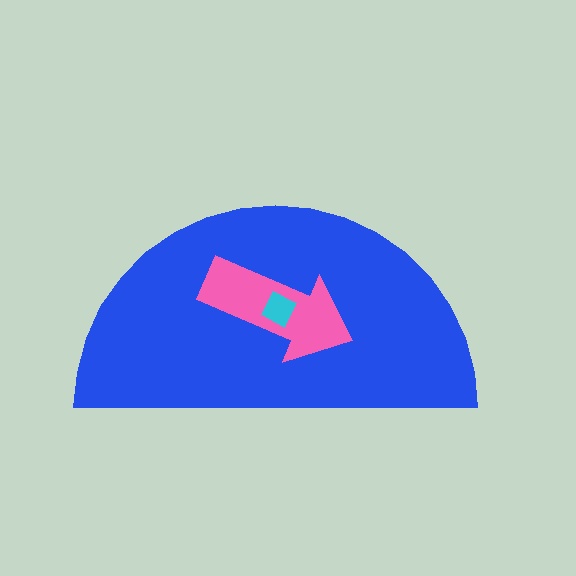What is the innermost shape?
The cyan diamond.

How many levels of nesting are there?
3.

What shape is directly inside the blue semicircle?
The pink arrow.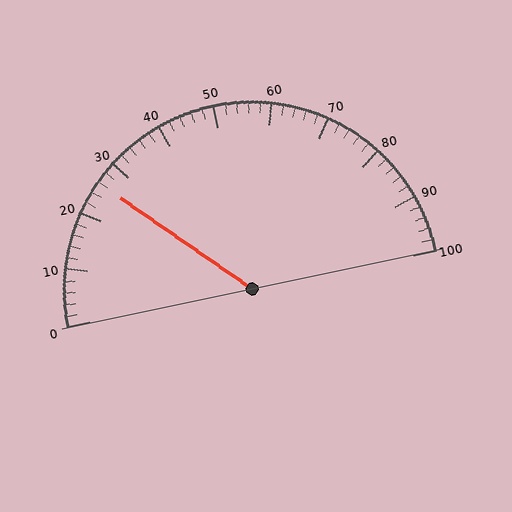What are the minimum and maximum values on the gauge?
The gauge ranges from 0 to 100.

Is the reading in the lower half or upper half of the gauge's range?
The reading is in the lower half of the range (0 to 100).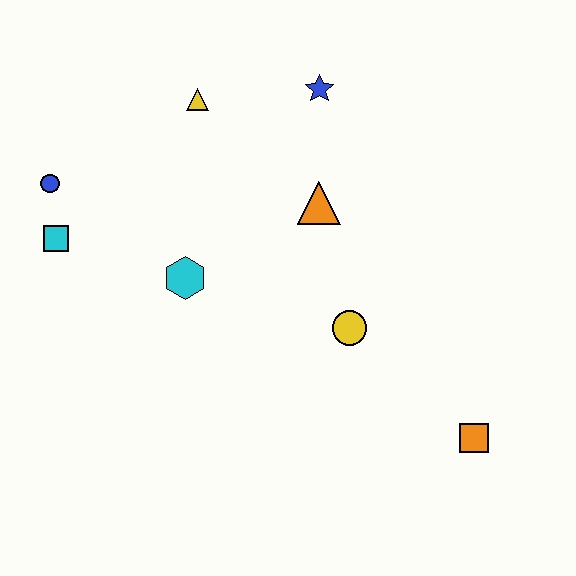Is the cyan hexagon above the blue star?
No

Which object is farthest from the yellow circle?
The blue circle is farthest from the yellow circle.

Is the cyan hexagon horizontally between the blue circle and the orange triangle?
Yes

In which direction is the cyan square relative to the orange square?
The cyan square is to the left of the orange square.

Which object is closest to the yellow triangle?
The blue star is closest to the yellow triangle.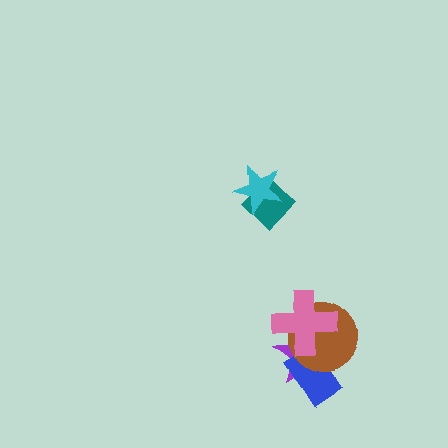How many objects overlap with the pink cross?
3 objects overlap with the pink cross.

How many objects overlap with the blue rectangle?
3 objects overlap with the blue rectangle.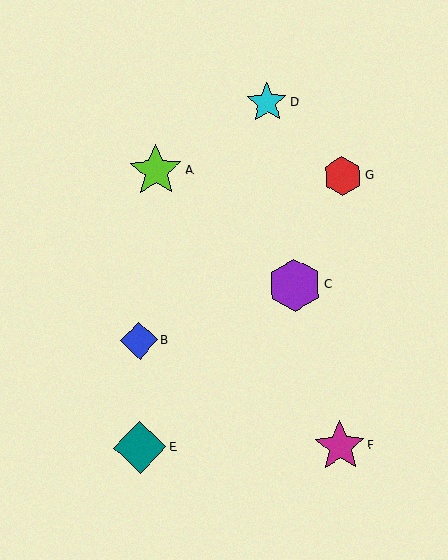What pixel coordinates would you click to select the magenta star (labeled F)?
Click at (340, 446) to select the magenta star F.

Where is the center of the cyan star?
The center of the cyan star is at (267, 103).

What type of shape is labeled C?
Shape C is a purple hexagon.